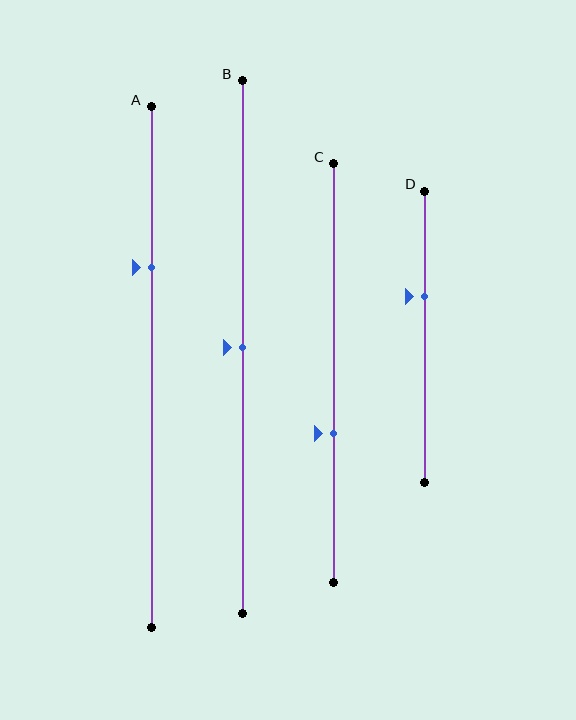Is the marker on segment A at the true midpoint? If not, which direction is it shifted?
No, the marker on segment A is shifted upward by about 19% of the segment length.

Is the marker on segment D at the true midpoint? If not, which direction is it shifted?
No, the marker on segment D is shifted upward by about 14% of the segment length.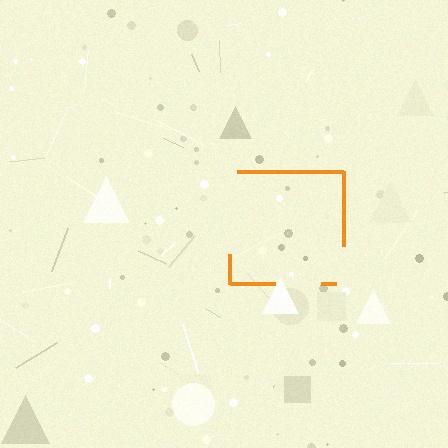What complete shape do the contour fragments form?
The contour fragments form a square.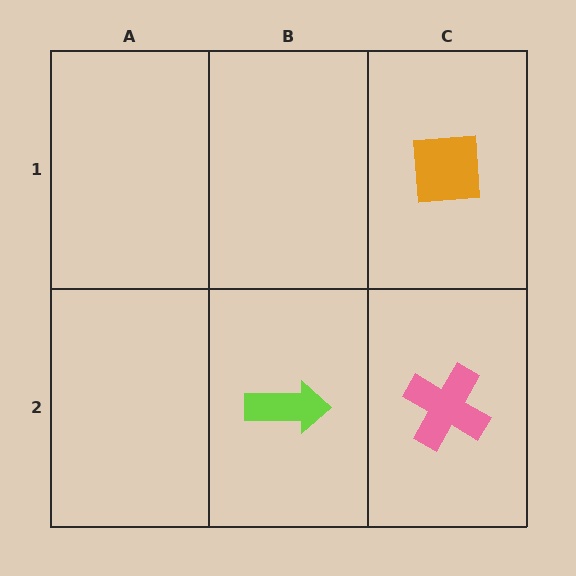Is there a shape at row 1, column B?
No, that cell is empty.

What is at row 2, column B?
A lime arrow.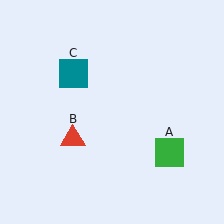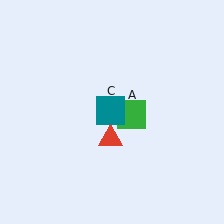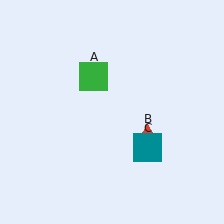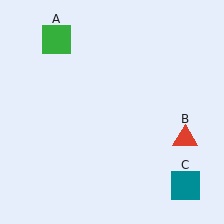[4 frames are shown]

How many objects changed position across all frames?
3 objects changed position: green square (object A), red triangle (object B), teal square (object C).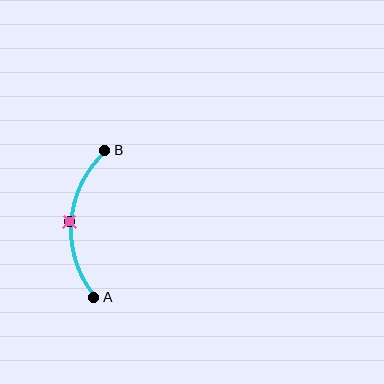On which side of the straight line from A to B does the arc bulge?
The arc bulges to the left of the straight line connecting A and B.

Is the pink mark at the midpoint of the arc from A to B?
Yes. The pink mark lies on the arc at equal arc-length from both A and B — it is the arc midpoint.